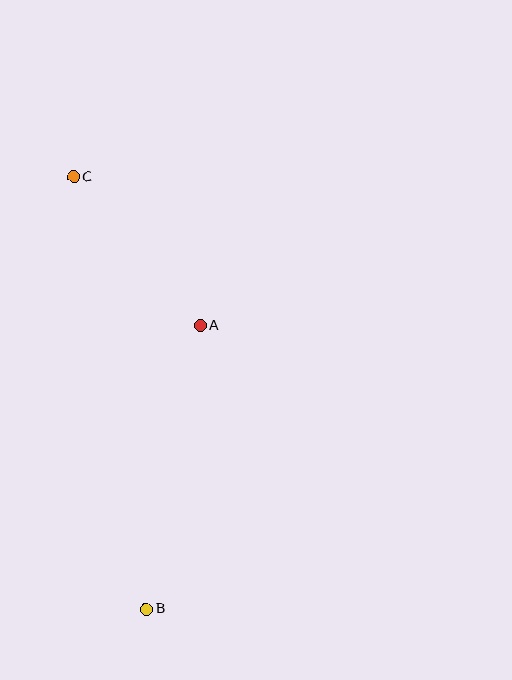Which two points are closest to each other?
Points A and C are closest to each other.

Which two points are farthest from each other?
Points B and C are farthest from each other.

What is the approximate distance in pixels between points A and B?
The distance between A and B is approximately 289 pixels.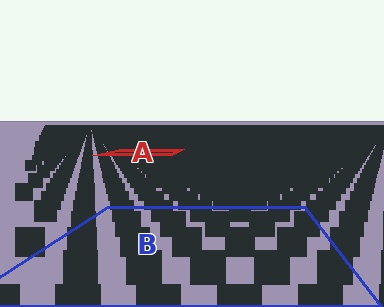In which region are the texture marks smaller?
The texture marks are smaller in region A, because it is farther away.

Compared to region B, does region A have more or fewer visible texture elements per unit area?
Region A has more texture elements per unit area — they are packed more densely because it is farther away.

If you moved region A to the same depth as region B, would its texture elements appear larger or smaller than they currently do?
They would appear larger. At a closer depth, the same texture elements are projected at a bigger on-screen size.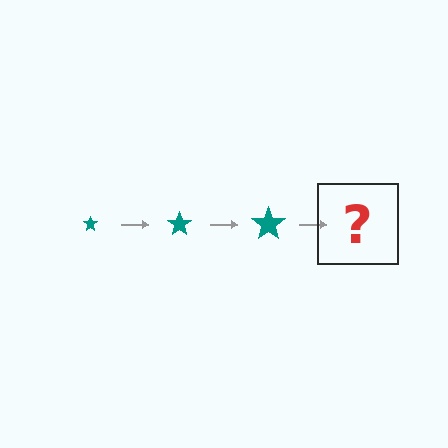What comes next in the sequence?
The next element should be a teal star, larger than the previous one.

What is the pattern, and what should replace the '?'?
The pattern is that the star gets progressively larger each step. The '?' should be a teal star, larger than the previous one.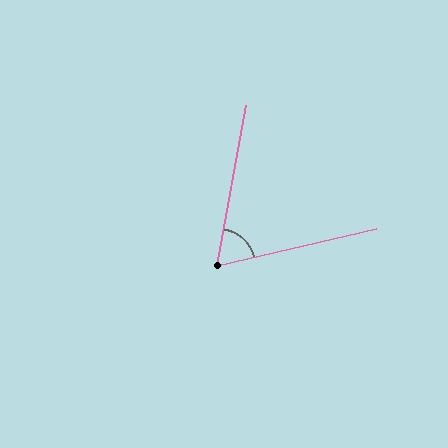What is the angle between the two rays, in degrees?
Approximately 67 degrees.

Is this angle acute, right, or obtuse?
It is acute.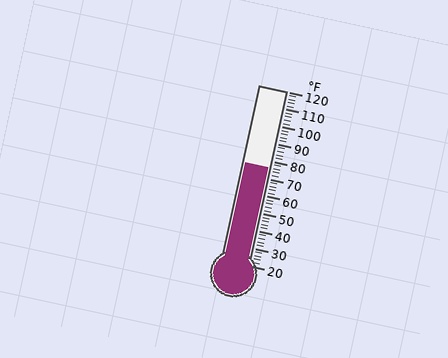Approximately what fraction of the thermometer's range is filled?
The thermometer is filled to approximately 55% of its range.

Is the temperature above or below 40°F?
The temperature is above 40°F.